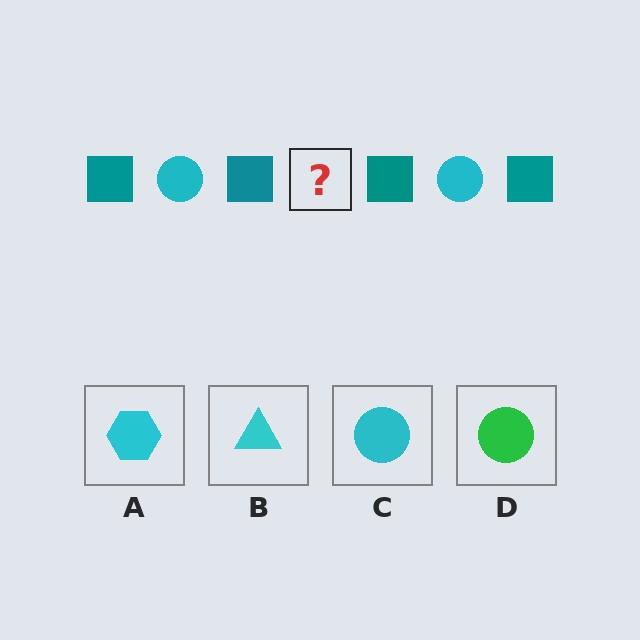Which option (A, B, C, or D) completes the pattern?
C.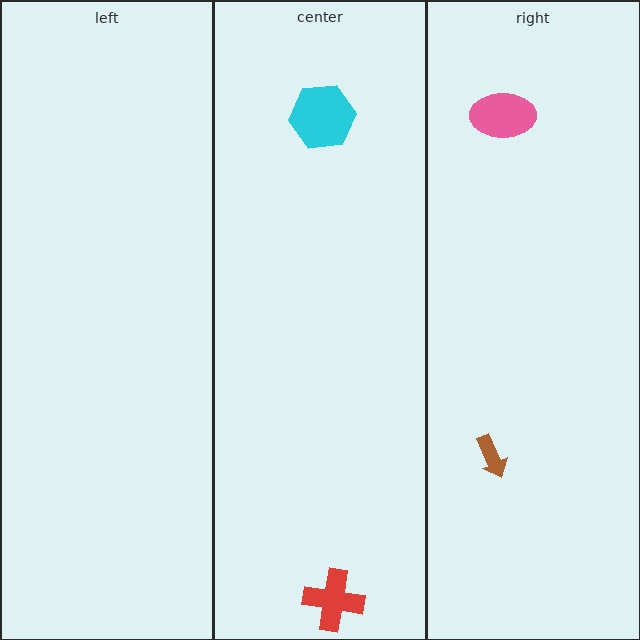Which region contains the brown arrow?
The right region.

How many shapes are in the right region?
2.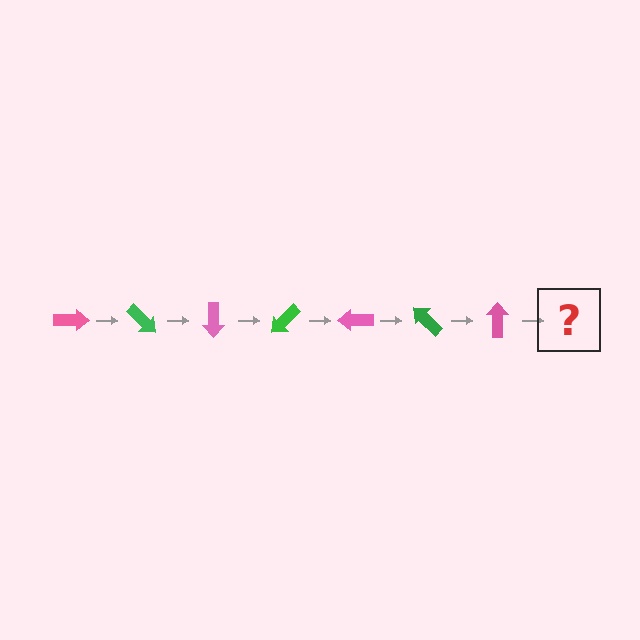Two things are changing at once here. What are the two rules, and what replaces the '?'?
The two rules are that it rotates 45 degrees each step and the color cycles through pink and green. The '?' should be a green arrow, rotated 315 degrees from the start.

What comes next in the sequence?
The next element should be a green arrow, rotated 315 degrees from the start.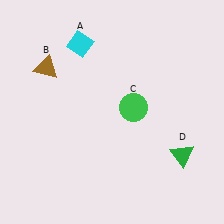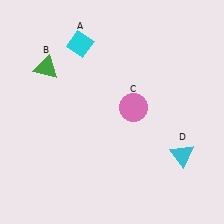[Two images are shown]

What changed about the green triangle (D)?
In Image 1, D is green. In Image 2, it changed to cyan.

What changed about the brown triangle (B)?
In Image 1, B is brown. In Image 2, it changed to green.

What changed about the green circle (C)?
In Image 1, C is green. In Image 2, it changed to pink.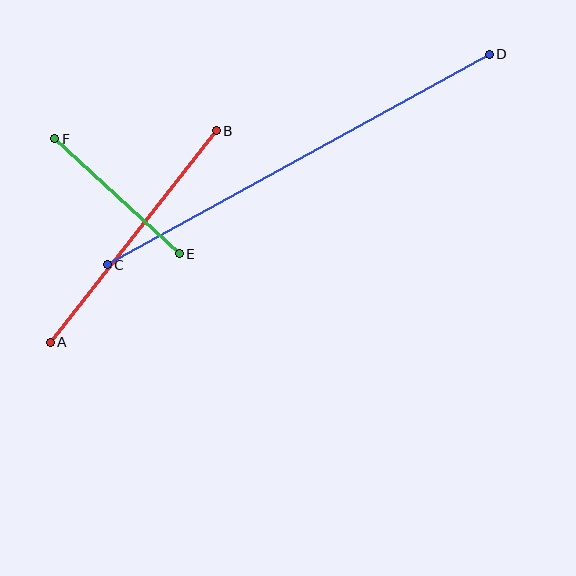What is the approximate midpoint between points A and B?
The midpoint is at approximately (133, 236) pixels.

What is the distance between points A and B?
The distance is approximately 269 pixels.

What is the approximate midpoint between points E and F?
The midpoint is at approximately (117, 196) pixels.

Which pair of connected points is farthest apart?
Points C and D are farthest apart.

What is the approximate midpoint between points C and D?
The midpoint is at approximately (298, 160) pixels.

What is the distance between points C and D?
The distance is approximately 436 pixels.